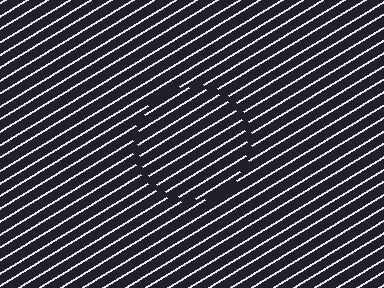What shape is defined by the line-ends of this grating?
An illusory circle. The interior of the shape contains the same grating, shifted by half a period — the contour is defined by the phase discontinuity where line-ends from the inner and outer gratings abut.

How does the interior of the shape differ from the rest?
The interior of the shape contains the same grating, shifted by half a period — the contour is defined by the phase discontinuity where line-ends from the inner and outer gratings abut.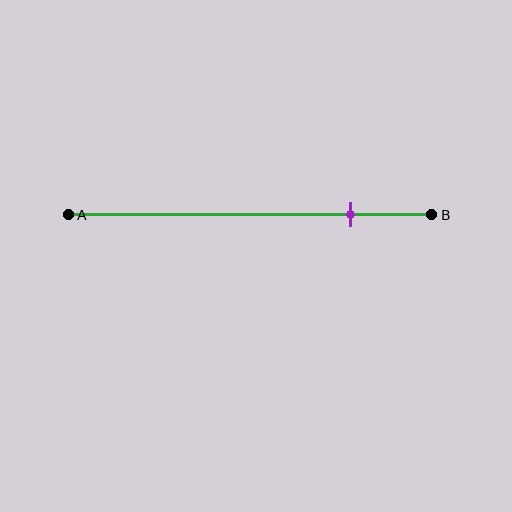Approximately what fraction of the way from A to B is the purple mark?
The purple mark is approximately 80% of the way from A to B.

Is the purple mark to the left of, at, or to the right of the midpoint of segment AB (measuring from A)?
The purple mark is to the right of the midpoint of segment AB.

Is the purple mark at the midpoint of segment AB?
No, the mark is at about 80% from A, not at the 50% midpoint.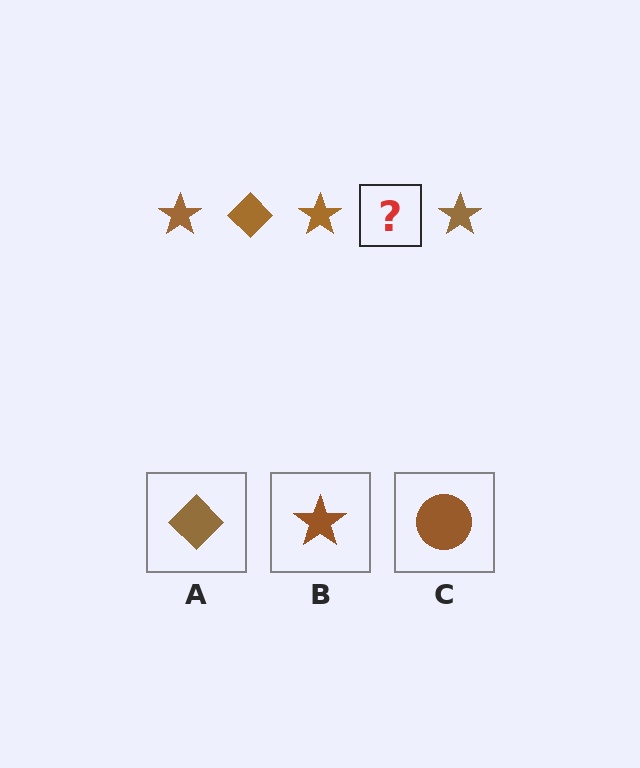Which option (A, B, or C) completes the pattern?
A.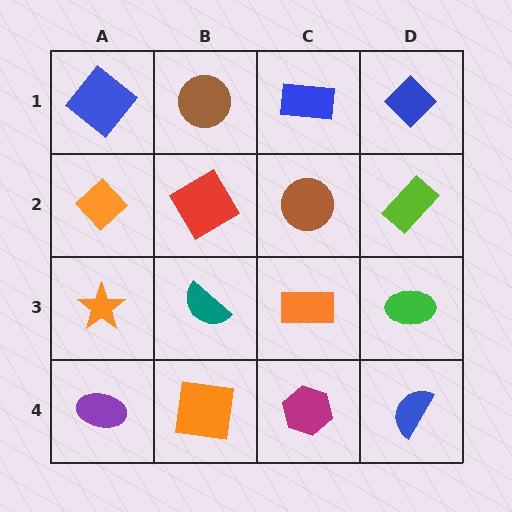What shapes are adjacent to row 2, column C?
A blue rectangle (row 1, column C), an orange rectangle (row 3, column C), a red diamond (row 2, column B), a lime rectangle (row 2, column D).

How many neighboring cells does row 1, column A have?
2.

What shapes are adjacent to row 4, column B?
A teal semicircle (row 3, column B), a purple ellipse (row 4, column A), a magenta hexagon (row 4, column C).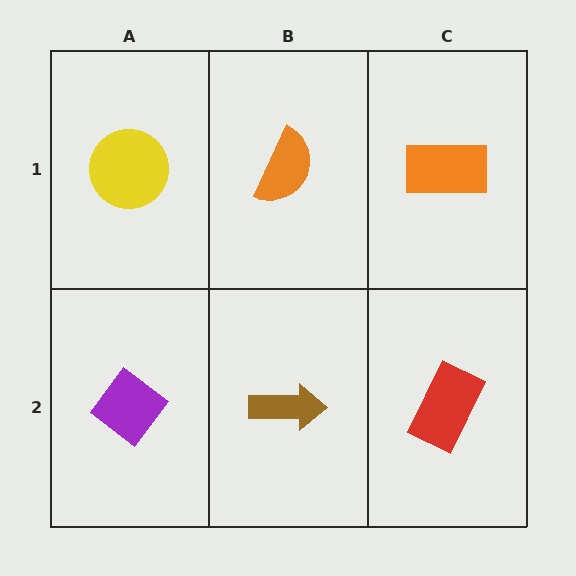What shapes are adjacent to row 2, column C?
An orange rectangle (row 1, column C), a brown arrow (row 2, column B).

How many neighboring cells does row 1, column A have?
2.